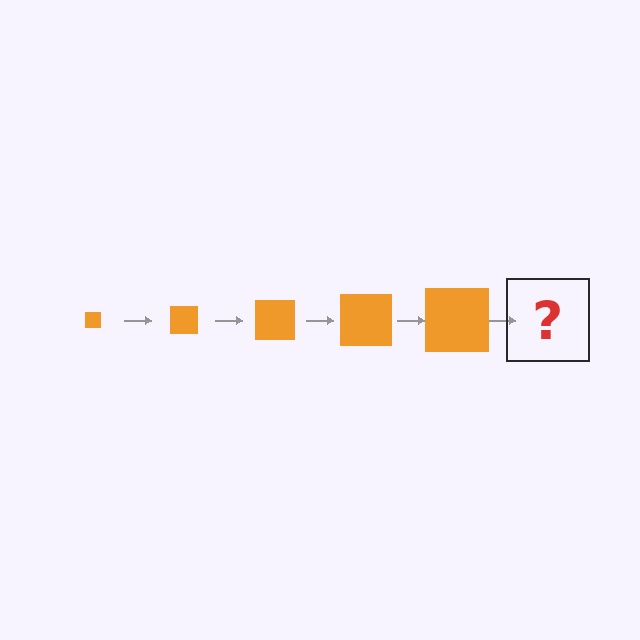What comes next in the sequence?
The next element should be an orange square, larger than the previous one.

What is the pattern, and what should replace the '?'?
The pattern is that the square gets progressively larger each step. The '?' should be an orange square, larger than the previous one.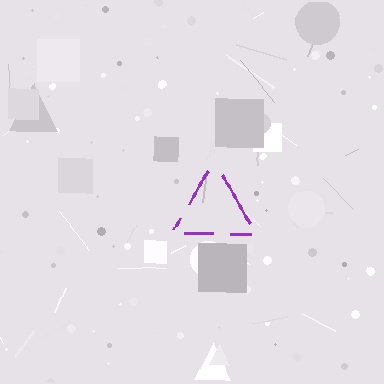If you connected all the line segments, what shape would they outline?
They would outline a triangle.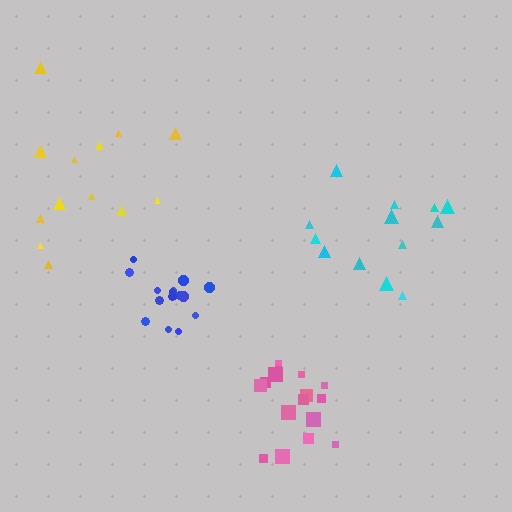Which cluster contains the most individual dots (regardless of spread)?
Pink (16).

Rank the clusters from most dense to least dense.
blue, pink, cyan, yellow.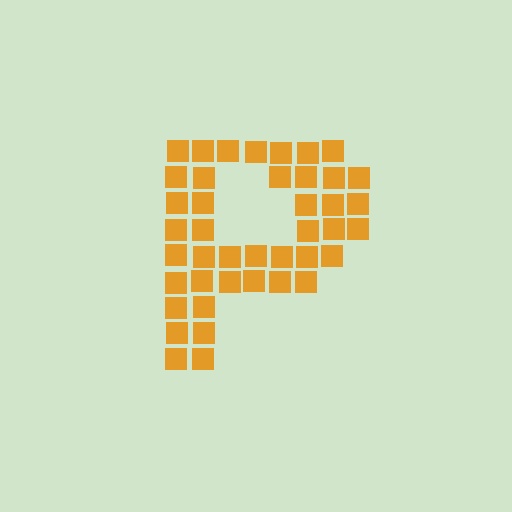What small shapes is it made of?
It is made of small squares.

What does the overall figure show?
The overall figure shows the letter P.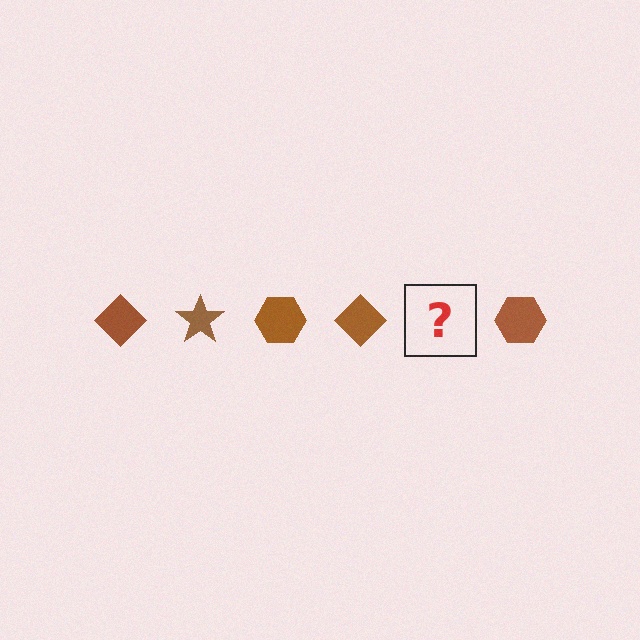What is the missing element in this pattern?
The missing element is a brown star.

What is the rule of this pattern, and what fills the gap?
The rule is that the pattern cycles through diamond, star, hexagon shapes in brown. The gap should be filled with a brown star.